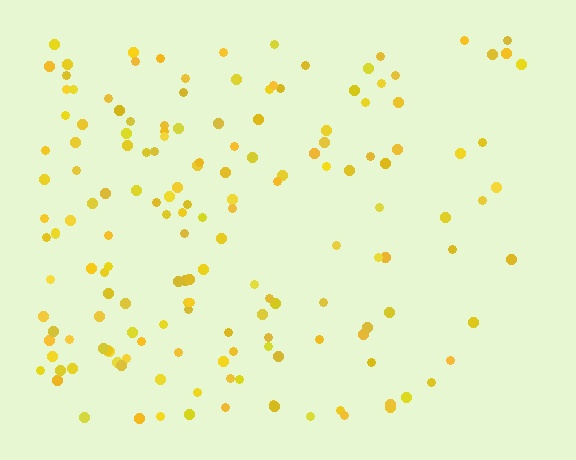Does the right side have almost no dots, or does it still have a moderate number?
Still a moderate number, just noticeably fewer than the left.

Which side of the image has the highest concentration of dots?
The left.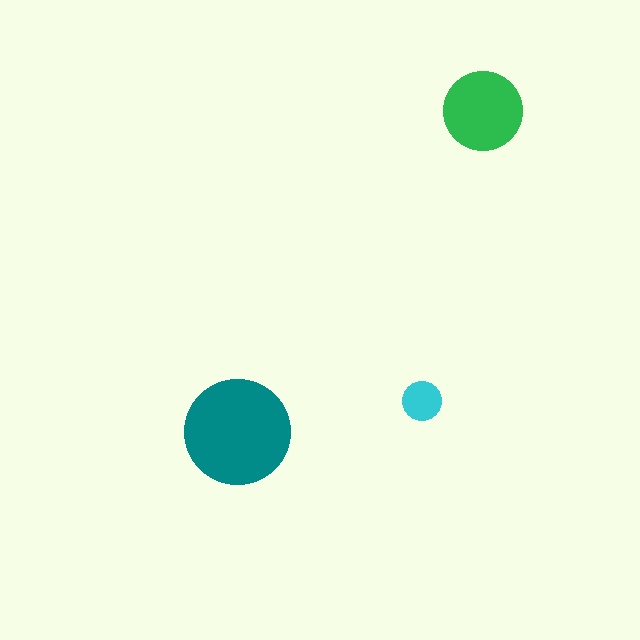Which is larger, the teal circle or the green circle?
The teal one.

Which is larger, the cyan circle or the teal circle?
The teal one.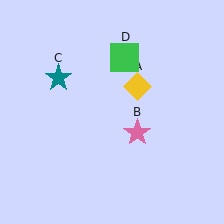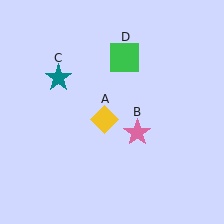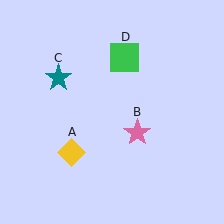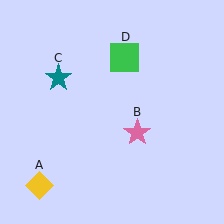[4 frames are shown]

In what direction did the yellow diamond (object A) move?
The yellow diamond (object A) moved down and to the left.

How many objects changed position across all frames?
1 object changed position: yellow diamond (object A).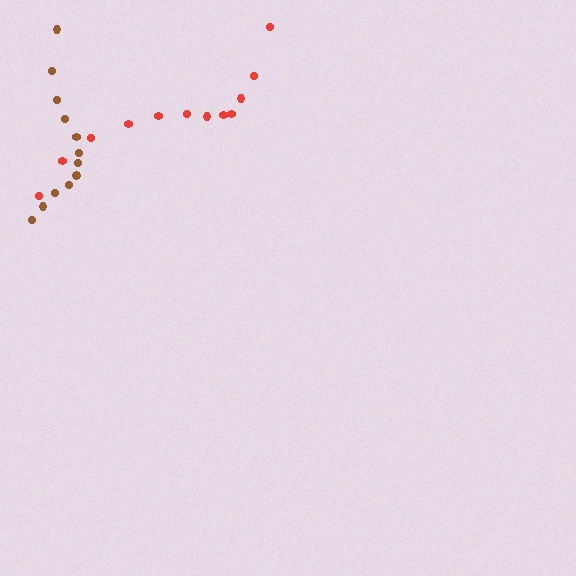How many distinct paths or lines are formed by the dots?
There are 2 distinct paths.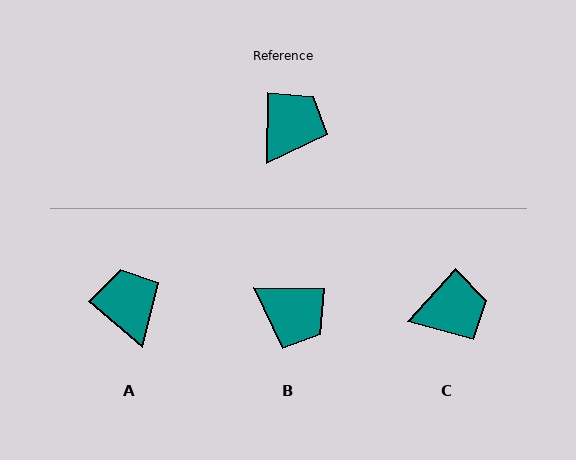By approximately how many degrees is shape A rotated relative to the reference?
Approximately 51 degrees counter-clockwise.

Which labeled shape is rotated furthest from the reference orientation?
B, about 90 degrees away.